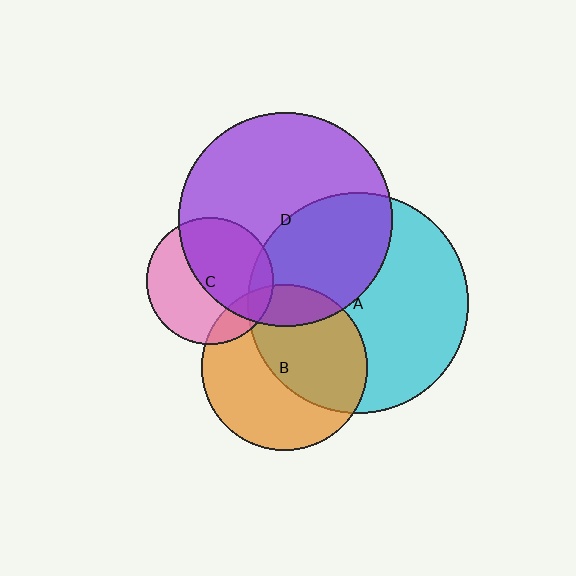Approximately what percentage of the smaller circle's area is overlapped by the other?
Approximately 55%.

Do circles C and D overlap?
Yes.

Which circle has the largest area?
Circle A (cyan).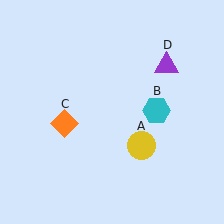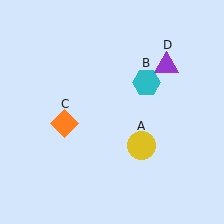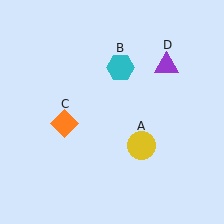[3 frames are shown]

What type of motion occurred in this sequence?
The cyan hexagon (object B) rotated counterclockwise around the center of the scene.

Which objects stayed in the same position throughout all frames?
Yellow circle (object A) and orange diamond (object C) and purple triangle (object D) remained stationary.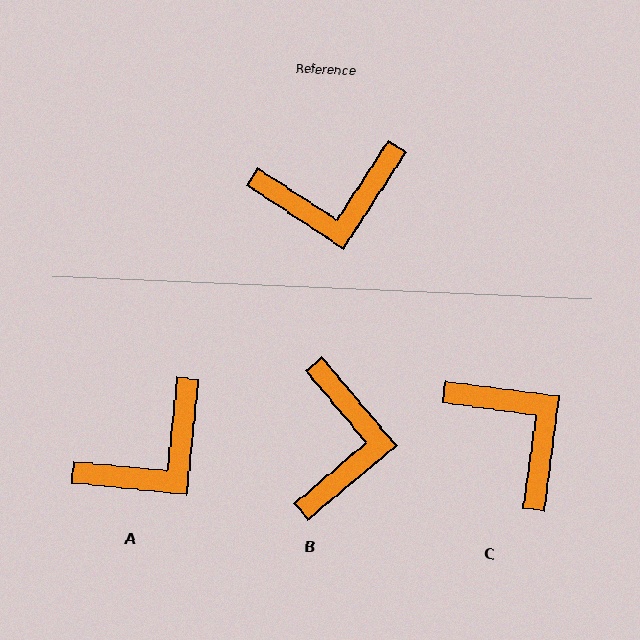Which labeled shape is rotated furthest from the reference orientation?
C, about 116 degrees away.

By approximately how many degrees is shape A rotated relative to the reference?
Approximately 27 degrees counter-clockwise.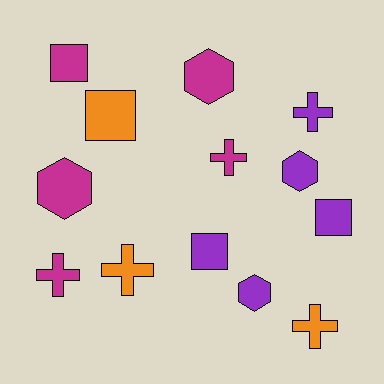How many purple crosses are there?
There is 1 purple cross.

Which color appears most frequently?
Magenta, with 5 objects.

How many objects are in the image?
There are 13 objects.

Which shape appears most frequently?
Cross, with 5 objects.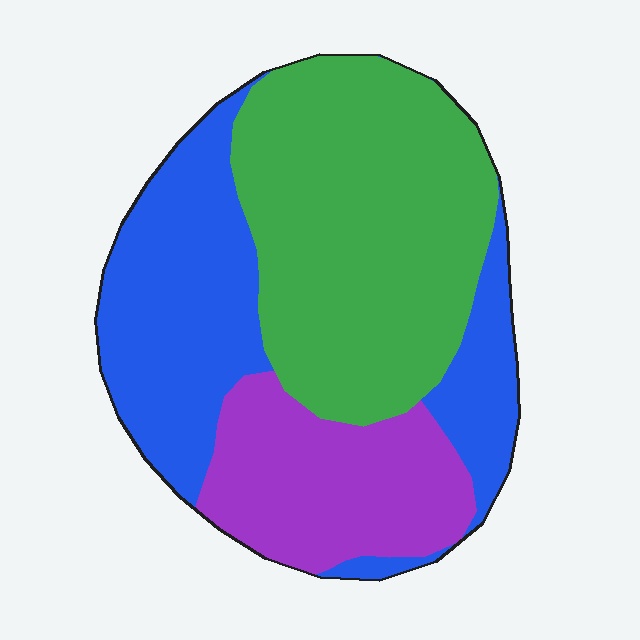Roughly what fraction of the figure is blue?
Blue takes up between a third and a half of the figure.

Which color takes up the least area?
Purple, at roughly 20%.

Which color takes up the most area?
Green, at roughly 45%.